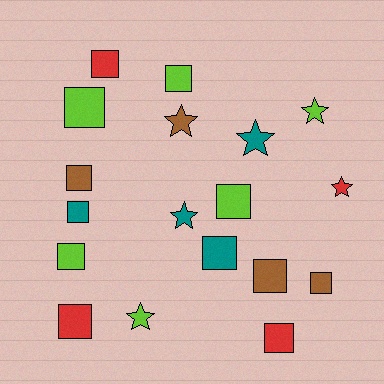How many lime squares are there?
There are 4 lime squares.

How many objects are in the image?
There are 18 objects.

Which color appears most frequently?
Lime, with 6 objects.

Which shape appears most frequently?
Square, with 12 objects.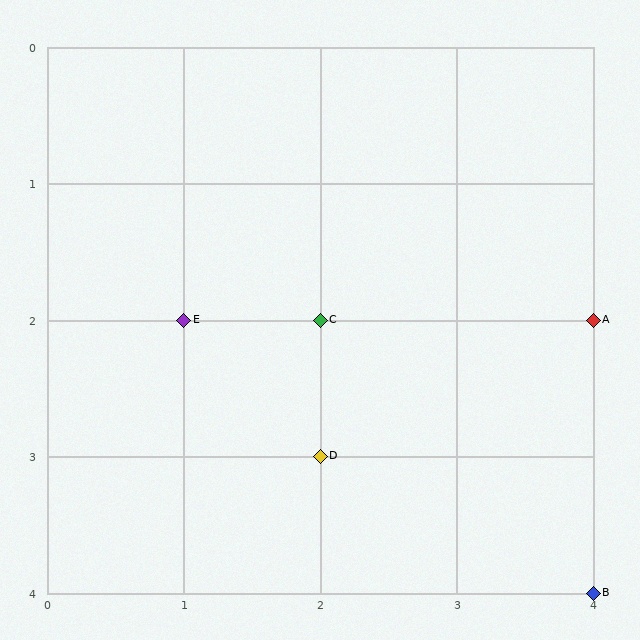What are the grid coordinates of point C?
Point C is at grid coordinates (2, 2).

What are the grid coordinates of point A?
Point A is at grid coordinates (4, 2).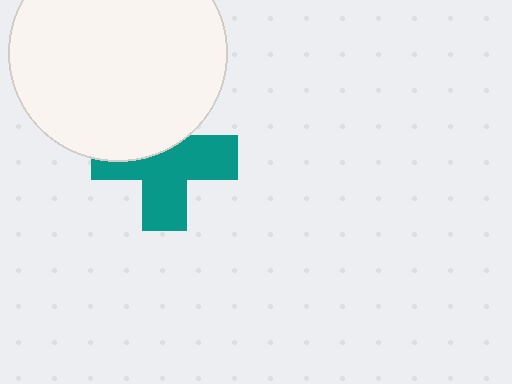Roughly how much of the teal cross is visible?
About half of it is visible (roughly 61%).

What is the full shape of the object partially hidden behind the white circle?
The partially hidden object is a teal cross.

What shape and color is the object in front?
The object in front is a white circle.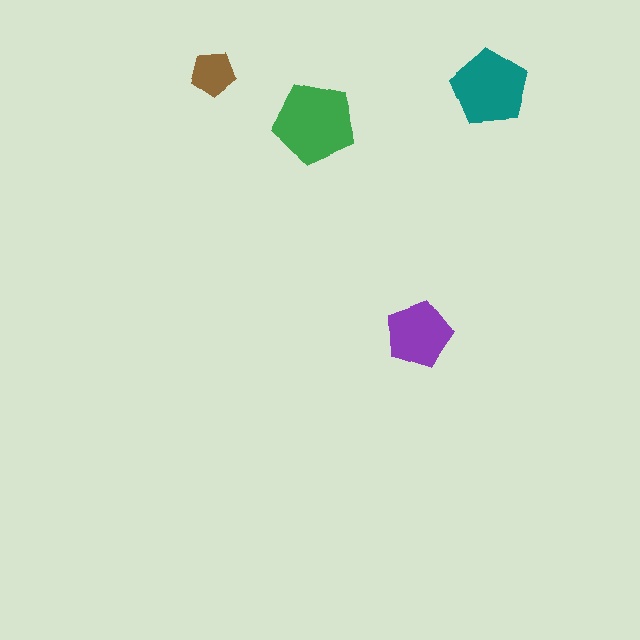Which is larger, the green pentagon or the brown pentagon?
The green one.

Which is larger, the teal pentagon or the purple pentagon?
The teal one.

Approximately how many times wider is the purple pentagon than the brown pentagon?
About 1.5 times wider.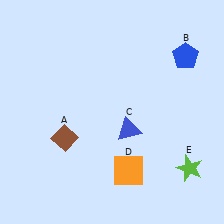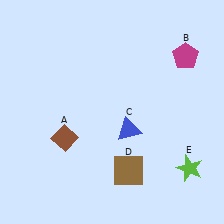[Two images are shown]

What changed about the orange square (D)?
In Image 1, D is orange. In Image 2, it changed to brown.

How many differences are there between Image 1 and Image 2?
There are 2 differences between the two images.